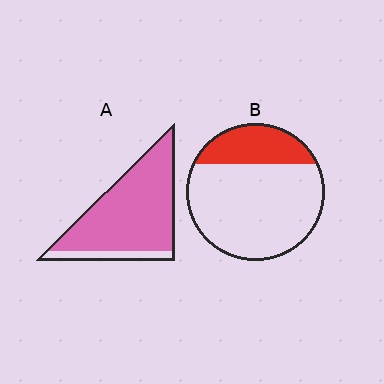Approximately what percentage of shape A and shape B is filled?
A is approximately 85% and B is approximately 25%.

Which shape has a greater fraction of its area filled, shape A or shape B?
Shape A.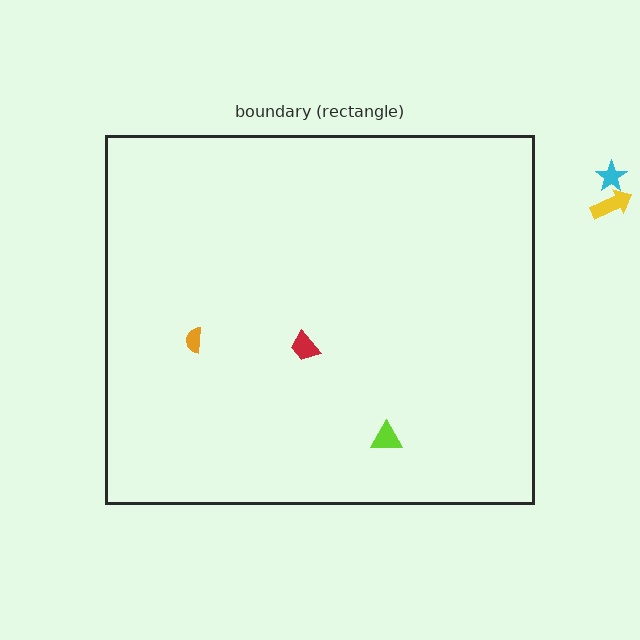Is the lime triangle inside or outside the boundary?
Inside.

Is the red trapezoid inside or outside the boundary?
Inside.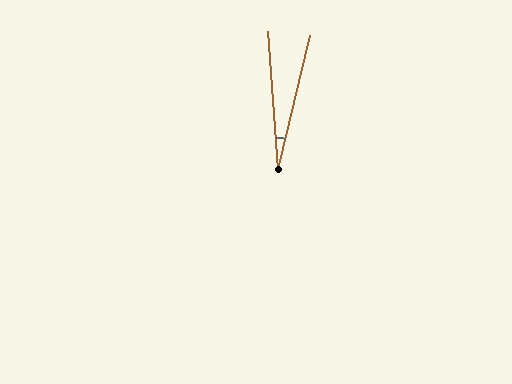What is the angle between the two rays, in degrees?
Approximately 17 degrees.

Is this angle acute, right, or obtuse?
It is acute.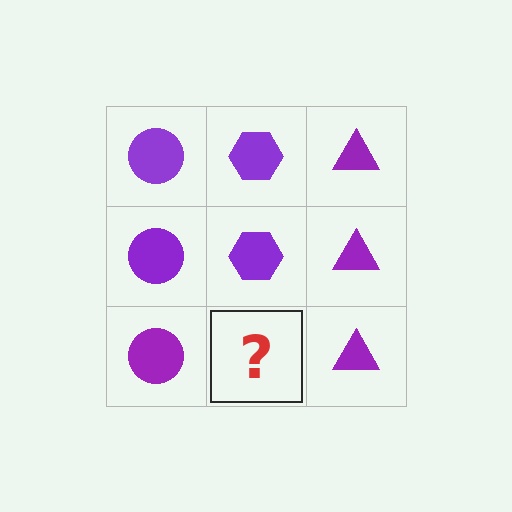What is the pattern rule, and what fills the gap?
The rule is that each column has a consistent shape. The gap should be filled with a purple hexagon.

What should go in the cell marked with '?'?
The missing cell should contain a purple hexagon.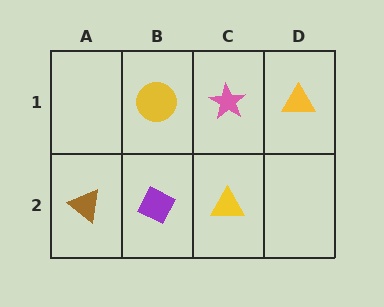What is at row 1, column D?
A yellow triangle.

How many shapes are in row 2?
3 shapes.